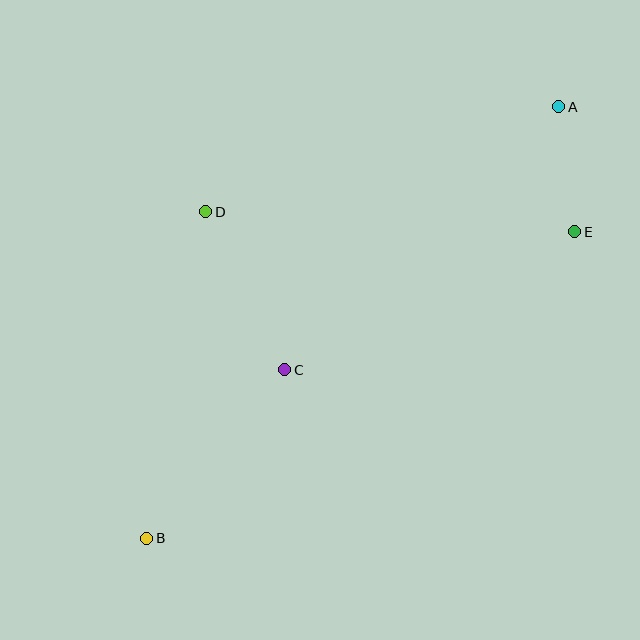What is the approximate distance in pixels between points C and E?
The distance between C and E is approximately 321 pixels.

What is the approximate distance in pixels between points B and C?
The distance between B and C is approximately 217 pixels.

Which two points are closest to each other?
Points A and E are closest to each other.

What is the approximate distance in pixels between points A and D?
The distance between A and D is approximately 368 pixels.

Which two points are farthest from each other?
Points A and B are farthest from each other.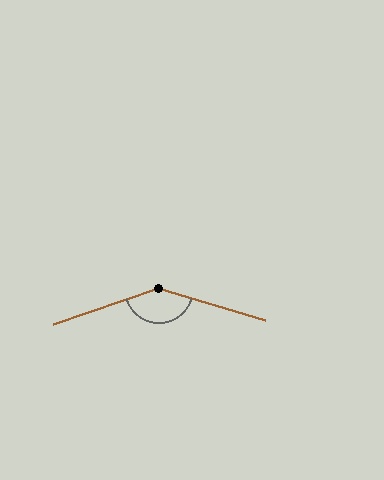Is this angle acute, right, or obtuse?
It is obtuse.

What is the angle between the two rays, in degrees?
Approximately 145 degrees.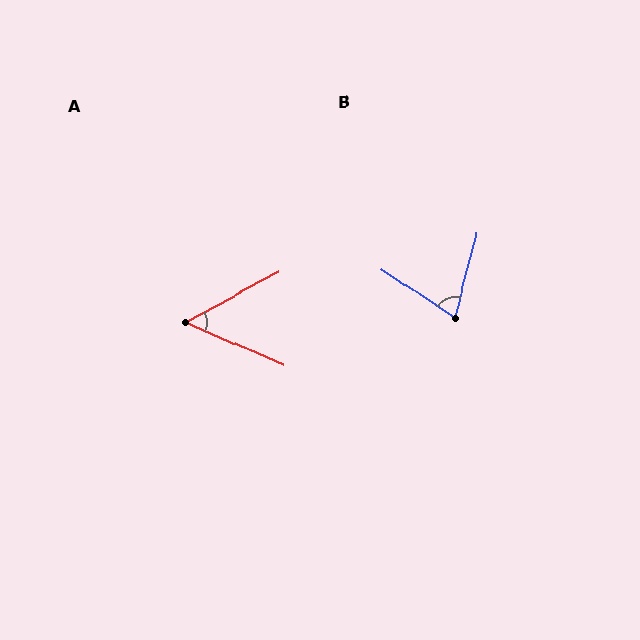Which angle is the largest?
B, at approximately 71 degrees.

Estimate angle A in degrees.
Approximately 51 degrees.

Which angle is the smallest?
A, at approximately 51 degrees.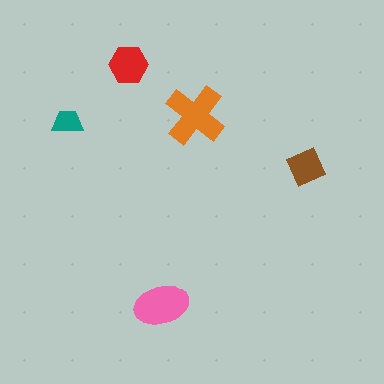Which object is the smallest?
The teal trapezoid.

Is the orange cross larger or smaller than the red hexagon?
Larger.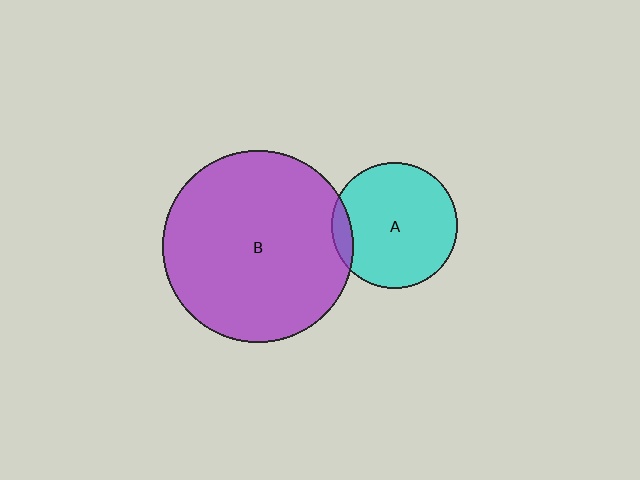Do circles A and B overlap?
Yes.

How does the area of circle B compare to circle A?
Approximately 2.3 times.